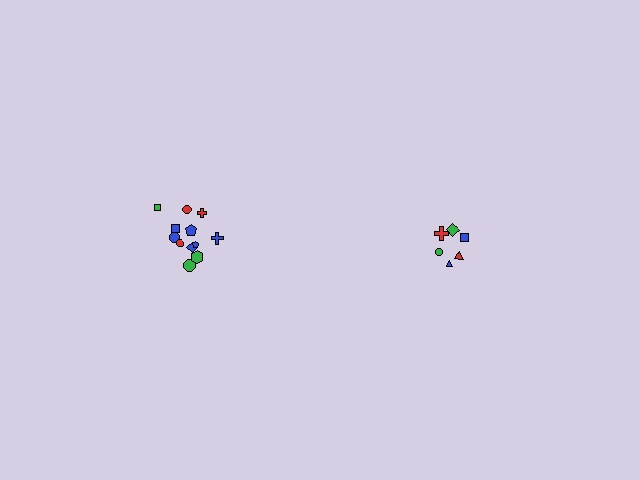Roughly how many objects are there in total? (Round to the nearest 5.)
Roughly 20 objects in total.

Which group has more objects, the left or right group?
The left group.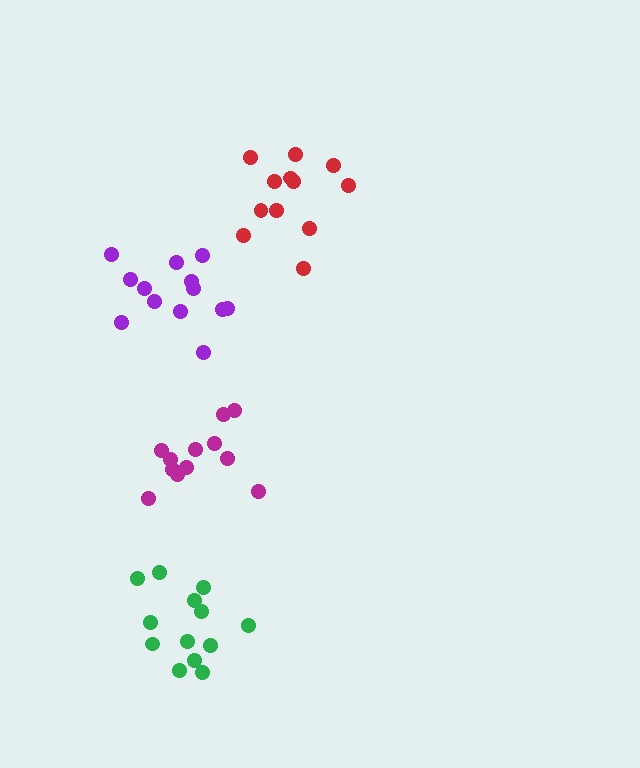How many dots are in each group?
Group 1: 13 dots, Group 2: 12 dots, Group 3: 12 dots, Group 4: 13 dots (50 total).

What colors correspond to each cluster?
The clusters are colored: purple, magenta, red, green.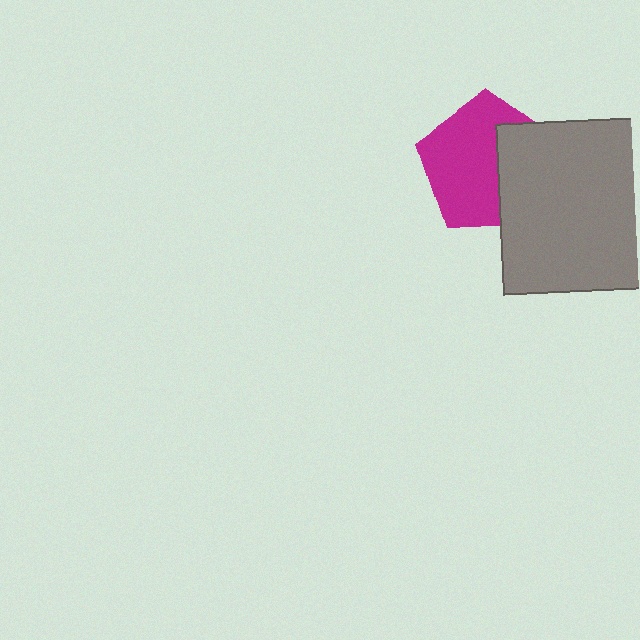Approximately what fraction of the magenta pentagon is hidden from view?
Roughly 38% of the magenta pentagon is hidden behind the gray square.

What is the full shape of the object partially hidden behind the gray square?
The partially hidden object is a magenta pentagon.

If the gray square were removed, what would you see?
You would see the complete magenta pentagon.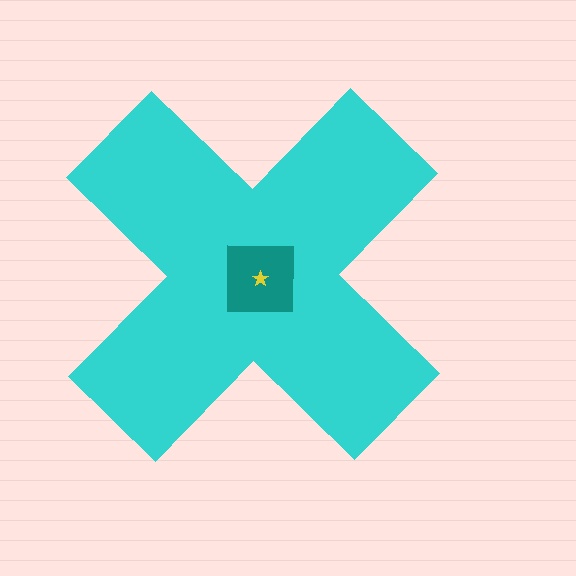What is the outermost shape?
The cyan cross.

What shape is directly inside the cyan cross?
The teal square.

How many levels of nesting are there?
3.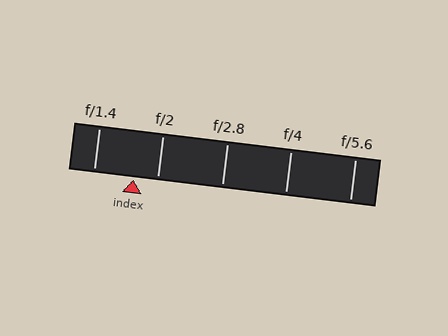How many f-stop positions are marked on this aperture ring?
There are 5 f-stop positions marked.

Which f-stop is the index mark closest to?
The index mark is closest to f/2.